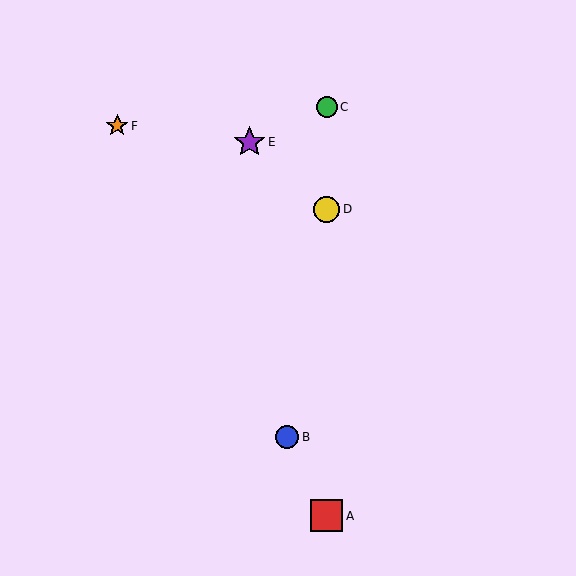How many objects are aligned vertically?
3 objects (A, C, D) are aligned vertically.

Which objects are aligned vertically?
Objects A, C, D are aligned vertically.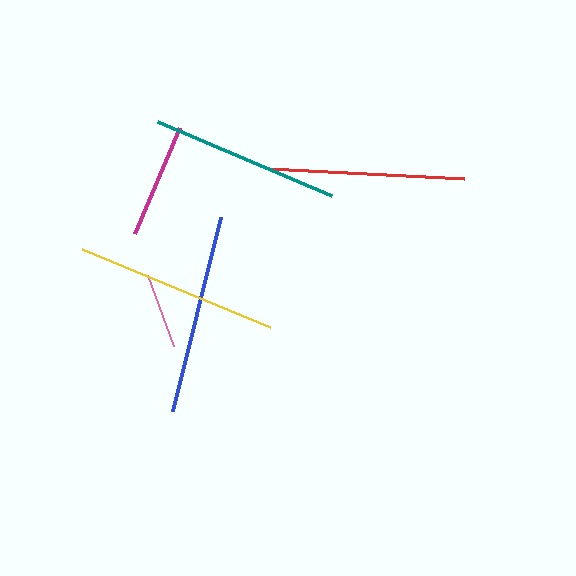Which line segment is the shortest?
The pink line is the shortest at approximately 76 pixels.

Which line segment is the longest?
The yellow line is the longest at approximately 203 pixels.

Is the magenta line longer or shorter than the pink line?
The magenta line is longer than the pink line.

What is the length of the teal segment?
The teal segment is approximately 189 pixels long.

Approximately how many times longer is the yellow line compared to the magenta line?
The yellow line is approximately 1.8 times the length of the magenta line.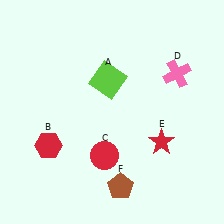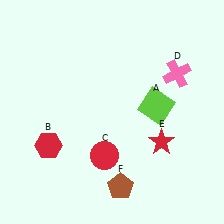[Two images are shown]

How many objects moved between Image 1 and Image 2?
1 object moved between the two images.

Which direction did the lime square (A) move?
The lime square (A) moved right.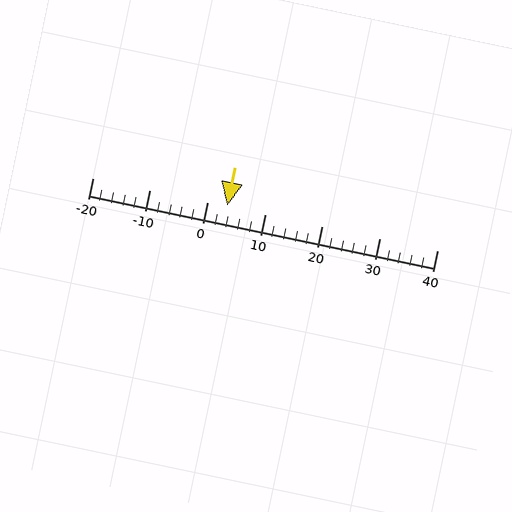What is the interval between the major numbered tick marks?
The major tick marks are spaced 10 units apart.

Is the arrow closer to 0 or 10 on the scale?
The arrow is closer to 0.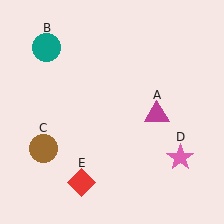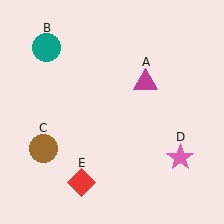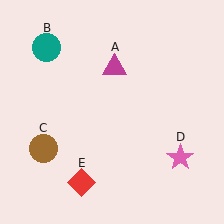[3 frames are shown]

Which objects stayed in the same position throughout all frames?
Teal circle (object B) and brown circle (object C) and pink star (object D) and red diamond (object E) remained stationary.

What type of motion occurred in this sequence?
The magenta triangle (object A) rotated counterclockwise around the center of the scene.